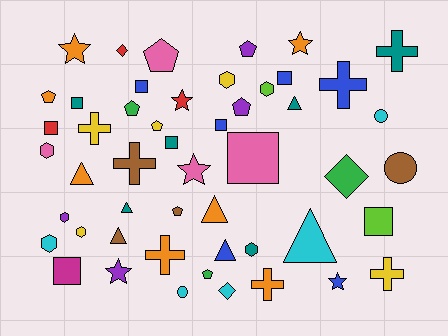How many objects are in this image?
There are 50 objects.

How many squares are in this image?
There are 9 squares.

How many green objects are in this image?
There are 3 green objects.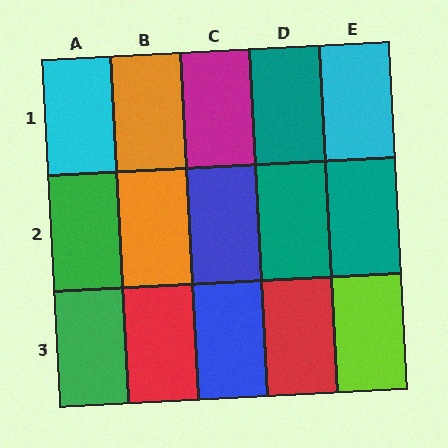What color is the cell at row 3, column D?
Red.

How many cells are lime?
1 cell is lime.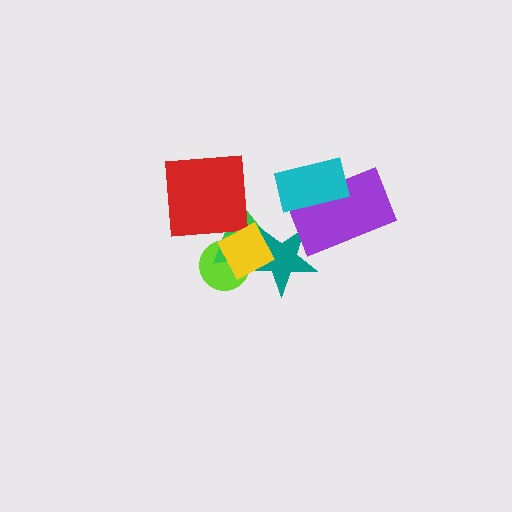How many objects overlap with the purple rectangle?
2 objects overlap with the purple rectangle.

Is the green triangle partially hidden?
Yes, it is partially covered by another shape.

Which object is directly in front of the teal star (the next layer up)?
The yellow diamond is directly in front of the teal star.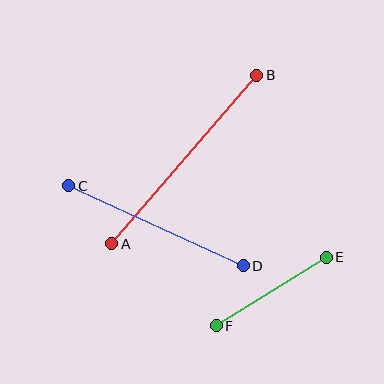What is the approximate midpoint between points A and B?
The midpoint is at approximately (184, 159) pixels.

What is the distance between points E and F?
The distance is approximately 129 pixels.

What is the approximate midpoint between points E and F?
The midpoint is at approximately (271, 292) pixels.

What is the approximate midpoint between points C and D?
The midpoint is at approximately (156, 226) pixels.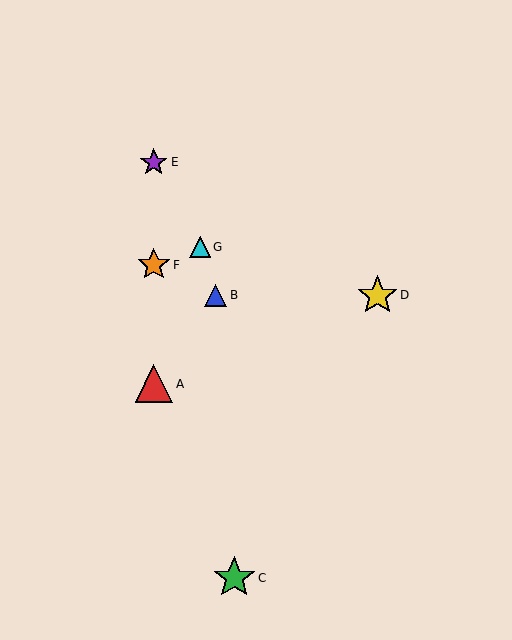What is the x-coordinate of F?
Object F is at x≈154.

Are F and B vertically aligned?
No, F is at x≈154 and B is at x≈216.